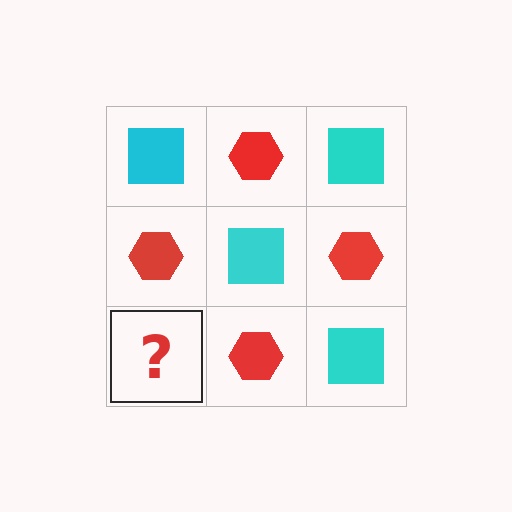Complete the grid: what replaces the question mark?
The question mark should be replaced with a cyan square.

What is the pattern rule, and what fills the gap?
The rule is that it alternates cyan square and red hexagon in a checkerboard pattern. The gap should be filled with a cyan square.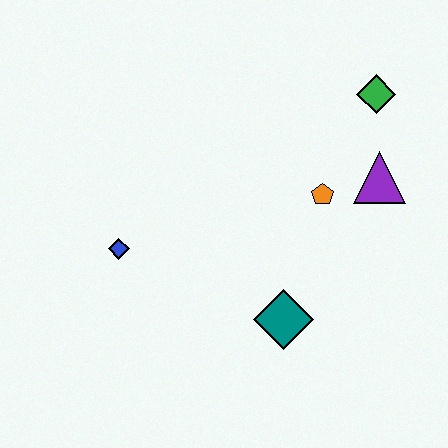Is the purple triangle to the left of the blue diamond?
No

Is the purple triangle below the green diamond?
Yes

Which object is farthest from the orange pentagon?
The blue diamond is farthest from the orange pentagon.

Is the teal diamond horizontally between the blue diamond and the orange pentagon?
Yes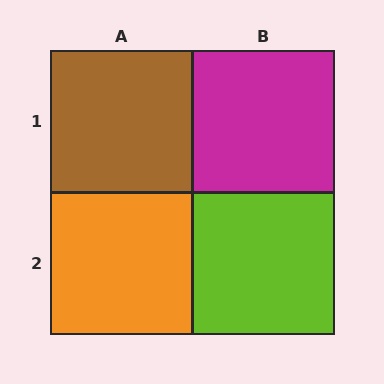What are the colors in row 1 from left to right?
Brown, magenta.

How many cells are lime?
1 cell is lime.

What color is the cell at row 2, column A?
Orange.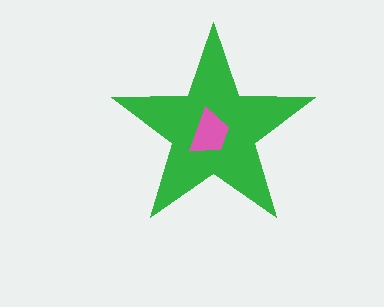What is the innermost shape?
The pink trapezoid.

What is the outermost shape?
The green star.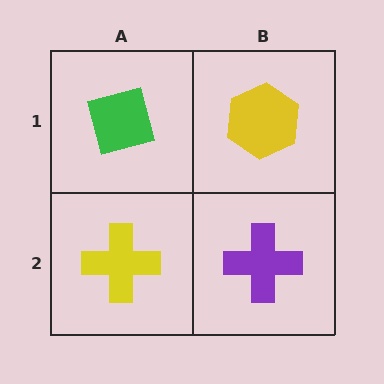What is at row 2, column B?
A purple cross.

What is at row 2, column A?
A yellow cross.